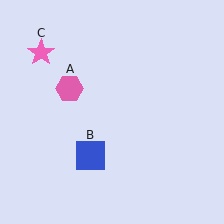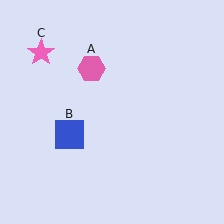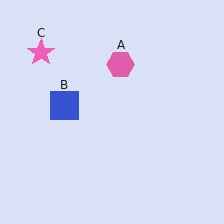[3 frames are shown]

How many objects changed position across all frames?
2 objects changed position: pink hexagon (object A), blue square (object B).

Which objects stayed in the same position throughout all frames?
Pink star (object C) remained stationary.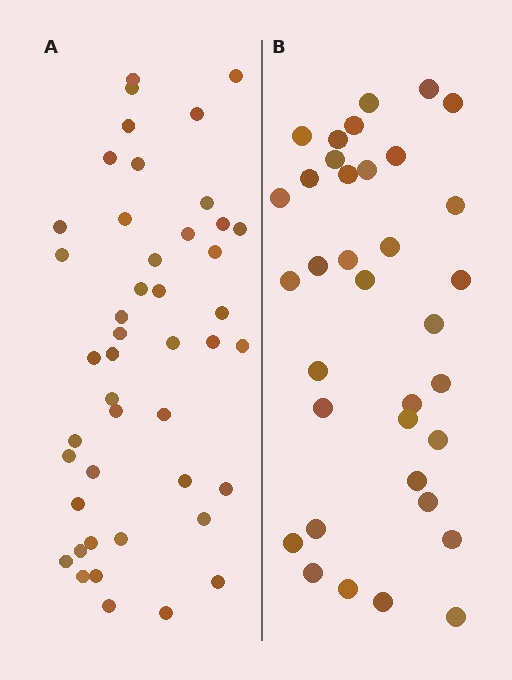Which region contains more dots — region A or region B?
Region A (the left region) has more dots.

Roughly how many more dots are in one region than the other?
Region A has roughly 10 or so more dots than region B.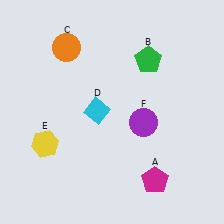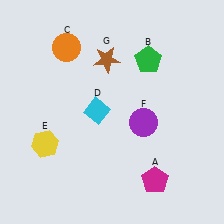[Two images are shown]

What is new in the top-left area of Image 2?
A brown star (G) was added in the top-left area of Image 2.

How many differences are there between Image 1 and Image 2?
There is 1 difference between the two images.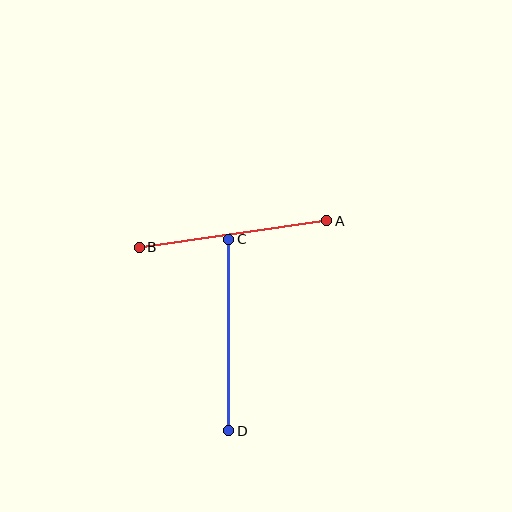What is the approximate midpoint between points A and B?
The midpoint is at approximately (233, 234) pixels.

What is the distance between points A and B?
The distance is approximately 189 pixels.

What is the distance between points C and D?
The distance is approximately 191 pixels.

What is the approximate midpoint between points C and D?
The midpoint is at approximately (229, 335) pixels.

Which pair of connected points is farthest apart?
Points C and D are farthest apart.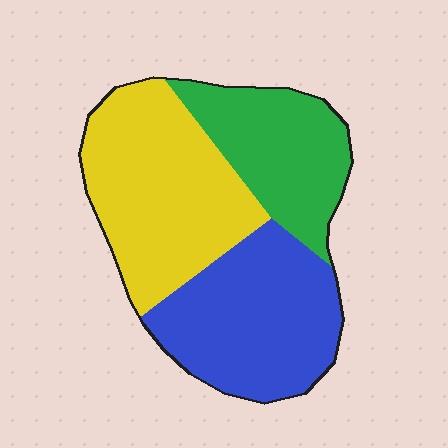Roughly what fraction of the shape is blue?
Blue covers around 35% of the shape.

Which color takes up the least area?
Green, at roughly 25%.